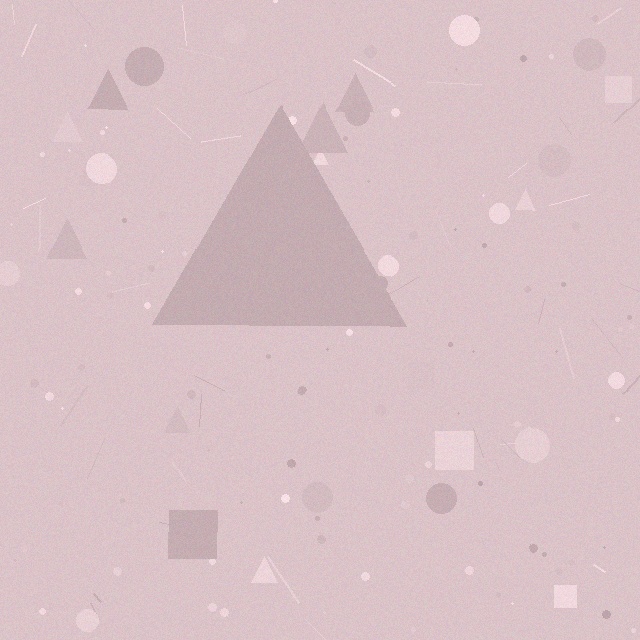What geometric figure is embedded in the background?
A triangle is embedded in the background.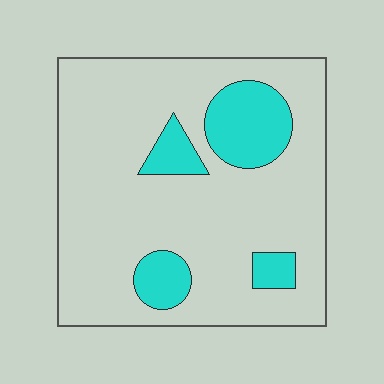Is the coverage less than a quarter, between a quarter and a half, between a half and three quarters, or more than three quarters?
Less than a quarter.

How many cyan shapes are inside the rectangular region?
4.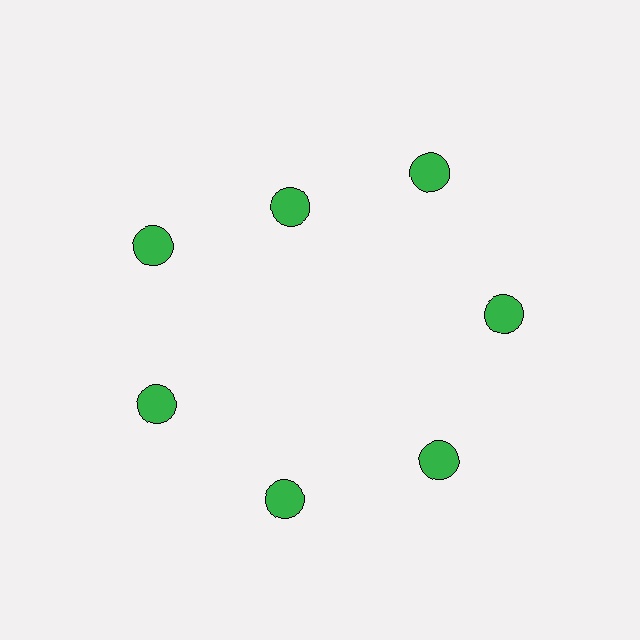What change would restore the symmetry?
The symmetry would be restored by moving it outward, back onto the ring so that all 7 circles sit at equal angles and equal distance from the center.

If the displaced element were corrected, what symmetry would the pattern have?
It would have 7-fold rotational symmetry — the pattern would map onto itself every 51 degrees.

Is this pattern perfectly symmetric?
No. The 7 green circles are arranged in a ring, but one element near the 12 o'clock position is pulled inward toward the center, breaking the 7-fold rotational symmetry.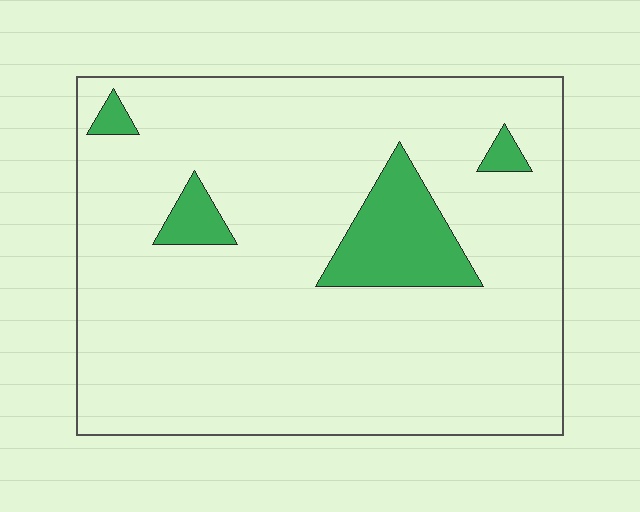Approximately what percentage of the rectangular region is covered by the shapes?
Approximately 10%.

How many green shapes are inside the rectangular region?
4.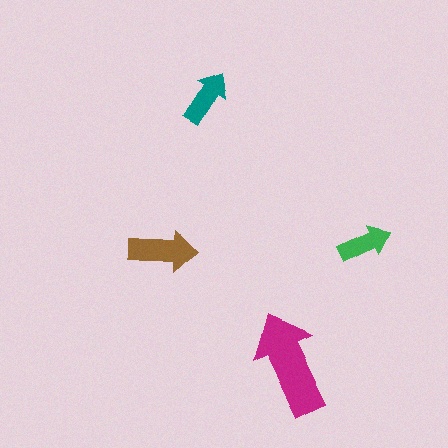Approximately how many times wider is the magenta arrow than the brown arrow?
About 1.5 times wider.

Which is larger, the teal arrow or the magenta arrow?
The magenta one.